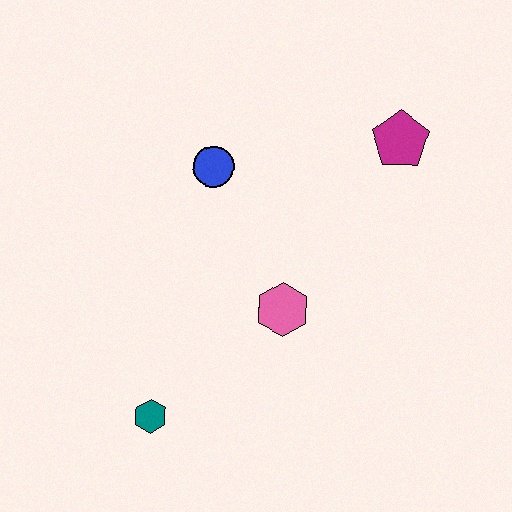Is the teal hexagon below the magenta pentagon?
Yes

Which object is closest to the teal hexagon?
The pink hexagon is closest to the teal hexagon.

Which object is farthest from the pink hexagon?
The magenta pentagon is farthest from the pink hexagon.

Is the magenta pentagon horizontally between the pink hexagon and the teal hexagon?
No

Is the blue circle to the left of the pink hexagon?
Yes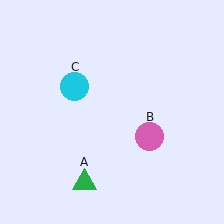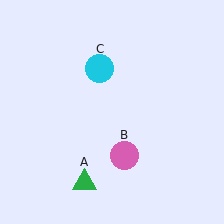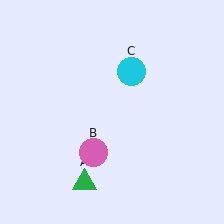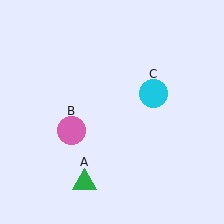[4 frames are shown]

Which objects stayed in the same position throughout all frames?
Green triangle (object A) remained stationary.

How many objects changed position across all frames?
2 objects changed position: pink circle (object B), cyan circle (object C).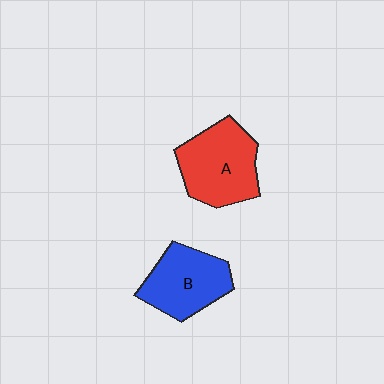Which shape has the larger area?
Shape A (red).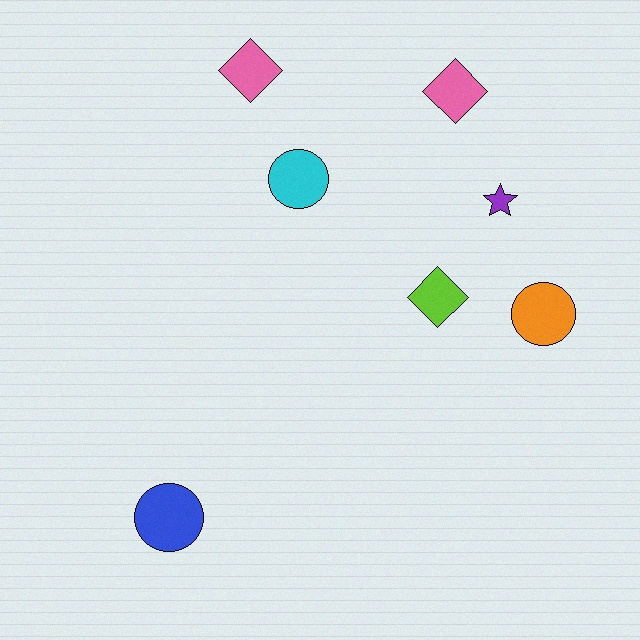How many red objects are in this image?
There are no red objects.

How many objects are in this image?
There are 7 objects.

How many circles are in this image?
There are 3 circles.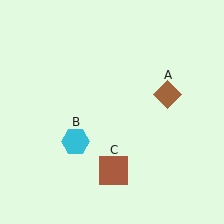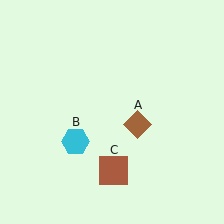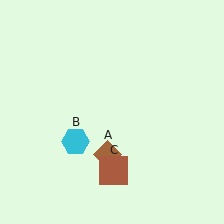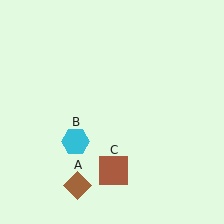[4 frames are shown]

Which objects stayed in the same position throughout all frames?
Cyan hexagon (object B) and brown square (object C) remained stationary.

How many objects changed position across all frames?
1 object changed position: brown diamond (object A).